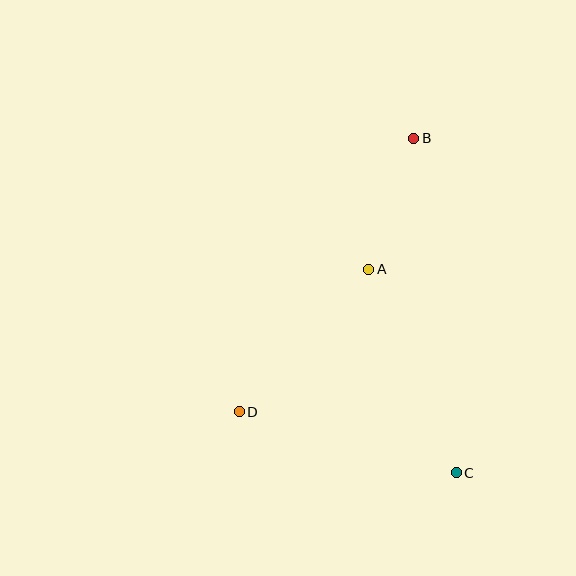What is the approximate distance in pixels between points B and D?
The distance between B and D is approximately 324 pixels.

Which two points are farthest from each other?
Points B and C are farthest from each other.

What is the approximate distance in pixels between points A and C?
The distance between A and C is approximately 221 pixels.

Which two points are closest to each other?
Points A and B are closest to each other.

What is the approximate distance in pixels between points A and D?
The distance between A and D is approximately 193 pixels.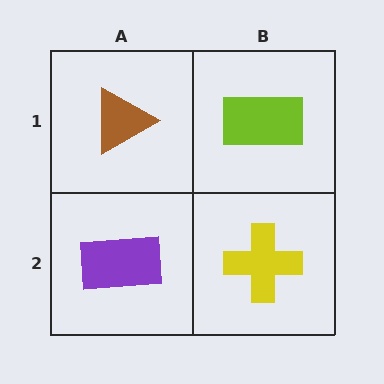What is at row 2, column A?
A purple rectangle.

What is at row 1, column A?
A brown triangle.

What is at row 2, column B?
A yellow cross.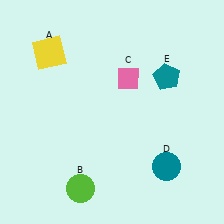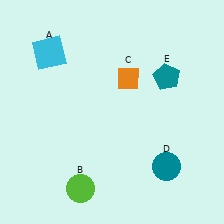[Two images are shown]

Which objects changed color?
A changed from yellow to cyan. C changed from pink to orange.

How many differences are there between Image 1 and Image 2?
There are 2 differences between the two images.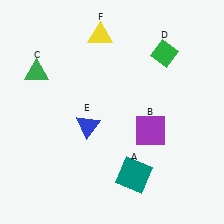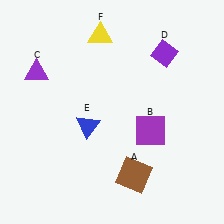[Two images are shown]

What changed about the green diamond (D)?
In Image 1, D is green. In Image 2, it changed to purple.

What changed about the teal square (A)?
In Image 1, A is teal. In Image 2, it changed to brown.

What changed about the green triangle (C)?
In Image 1, C is green. In Image 2, it changed to purple.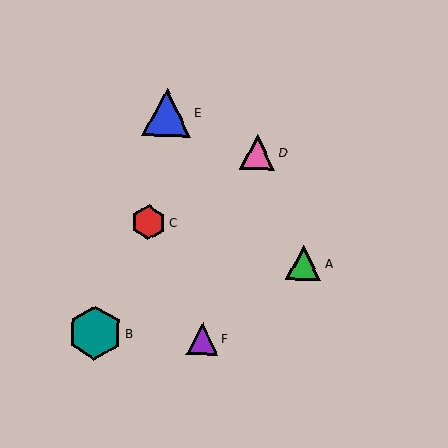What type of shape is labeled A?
Shape A is a green triangle.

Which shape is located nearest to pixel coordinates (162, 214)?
The red hexagon (labeled C) at (149, 222) is nearest to that location.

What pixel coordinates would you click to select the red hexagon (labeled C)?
Click at (149, 222) to select the red hexagon C.